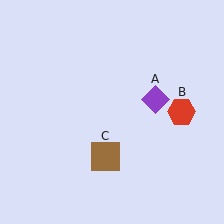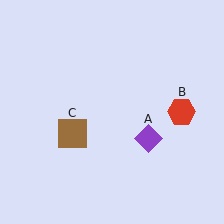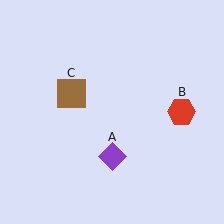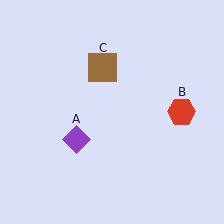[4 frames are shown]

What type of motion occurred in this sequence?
The purple diamond (object A), brown square (object C) rotated clockwise around the center of the scene.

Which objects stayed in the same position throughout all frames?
Red hexagon (object B) remained stationary.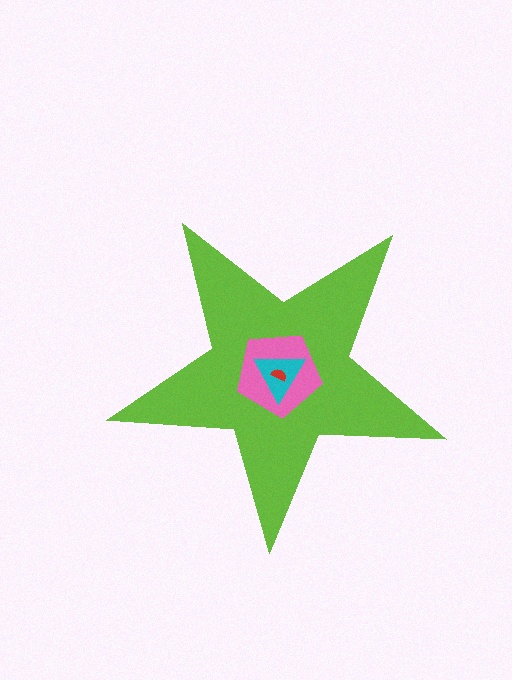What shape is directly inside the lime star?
The pink pentagon.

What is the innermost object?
The red semicircle.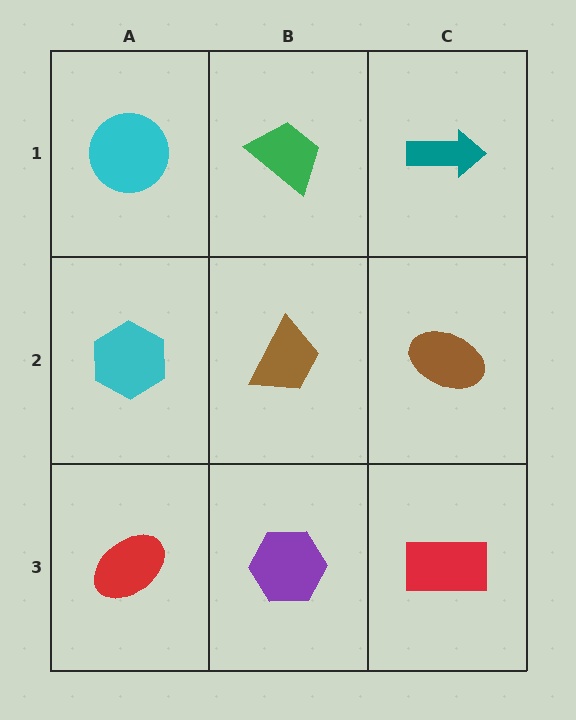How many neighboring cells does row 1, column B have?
3.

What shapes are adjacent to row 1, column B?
A brown trapezoid (row 2, column B), a cyan circle (row 1, column A), a teal arrow (row 1, column C).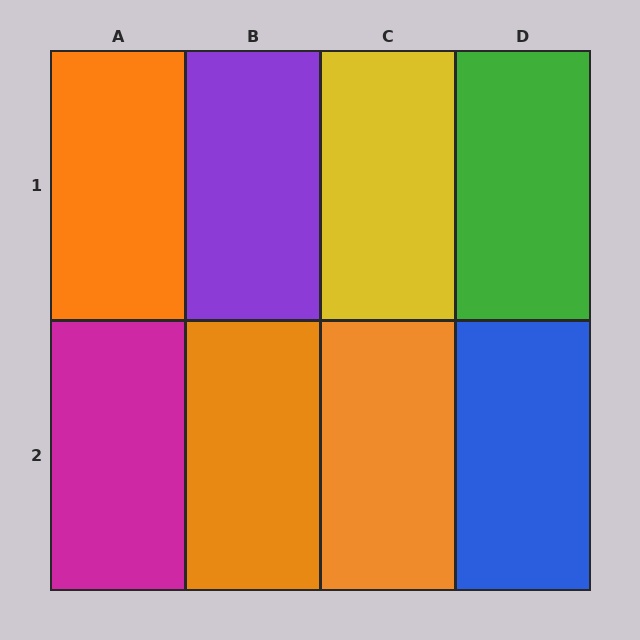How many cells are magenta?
1 cell is magenta.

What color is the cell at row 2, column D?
Blue.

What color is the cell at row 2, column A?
Magenta.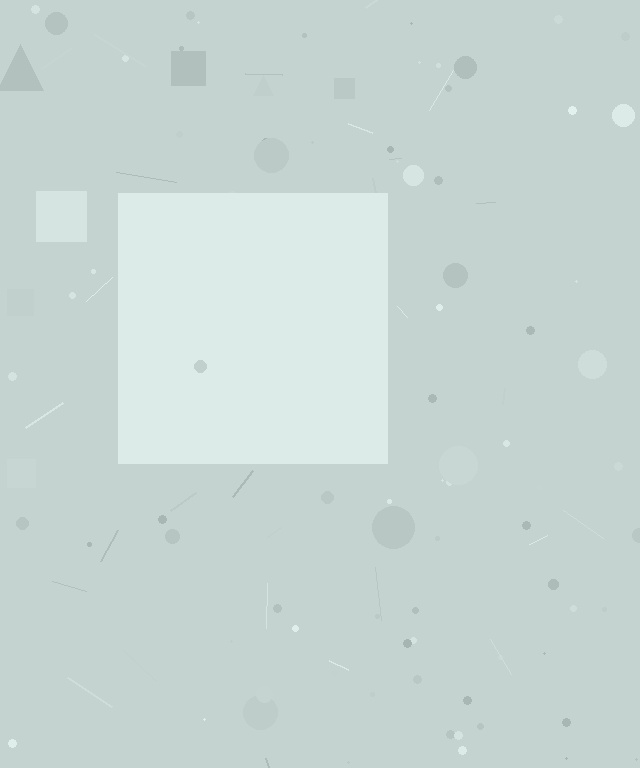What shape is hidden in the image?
A square is hidden in the image.